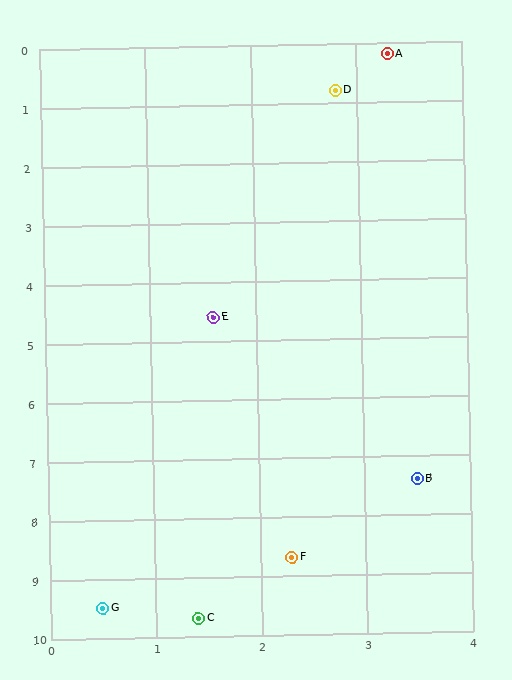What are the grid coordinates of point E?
Point E is at approximately (1.6, 4.6).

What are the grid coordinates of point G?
Point G is at approximately (0.5, 9.5).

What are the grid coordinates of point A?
Point A is at approximately (3.3, 0.2).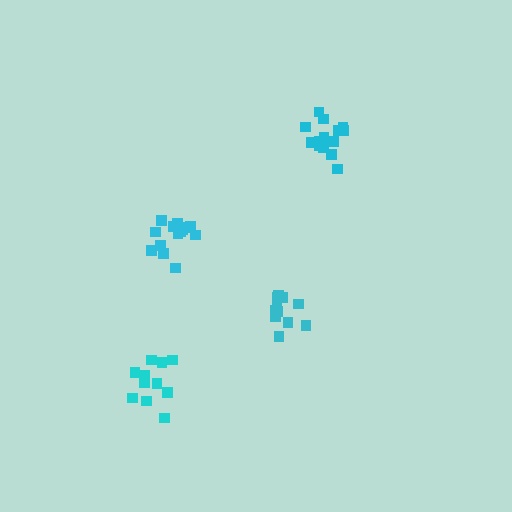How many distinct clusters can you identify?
There are 4 distinct clusters.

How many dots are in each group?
Group 1: 15 dots, Group 2: 11 dots, Group 3: 15 dots, Group 4: 11 dots (52 total).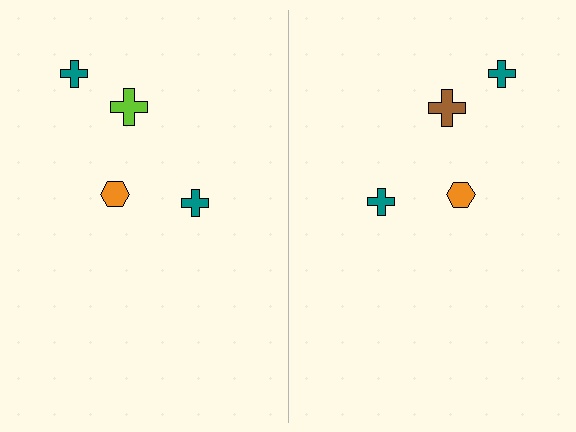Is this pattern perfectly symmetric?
No, the pattern is not perfectly symmetric. The brown cross on the right side breaks the symmetry — its mirror counterpart is lime.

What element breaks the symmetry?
The brown cross on the right side breaks the symmetry — its mirror counterpart is lime.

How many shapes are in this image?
There are 8 shapes in this image.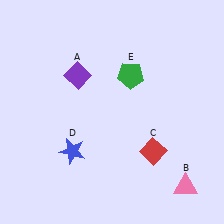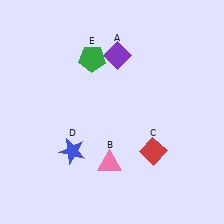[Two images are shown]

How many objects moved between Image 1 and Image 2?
3 objects moved between the two images.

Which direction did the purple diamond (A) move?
The purple diamond (A) moved right.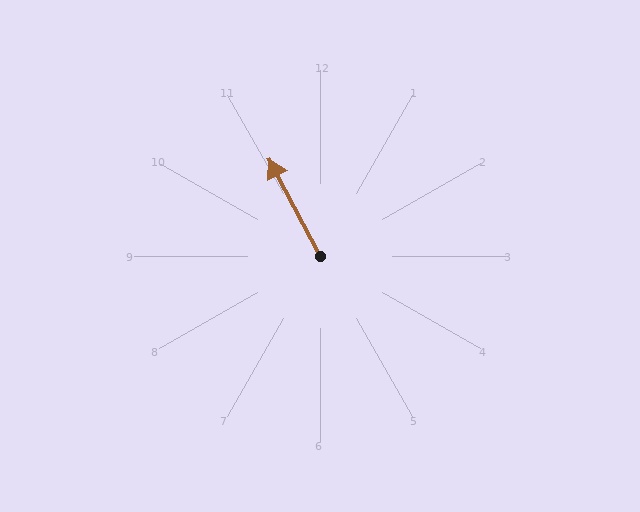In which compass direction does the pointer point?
Northwest.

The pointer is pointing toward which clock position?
Roughly 11 o'clock.